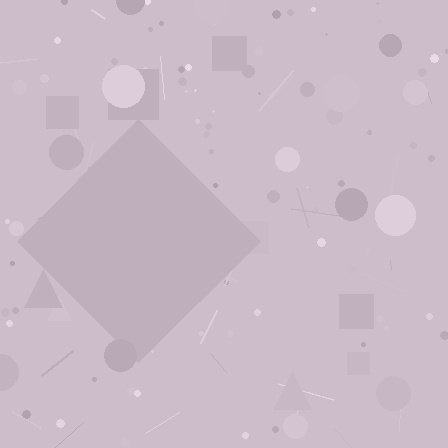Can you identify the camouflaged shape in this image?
The camouflaged shape is a diamond.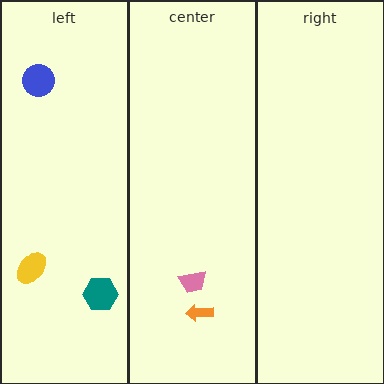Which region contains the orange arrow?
The center region.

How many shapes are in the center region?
2.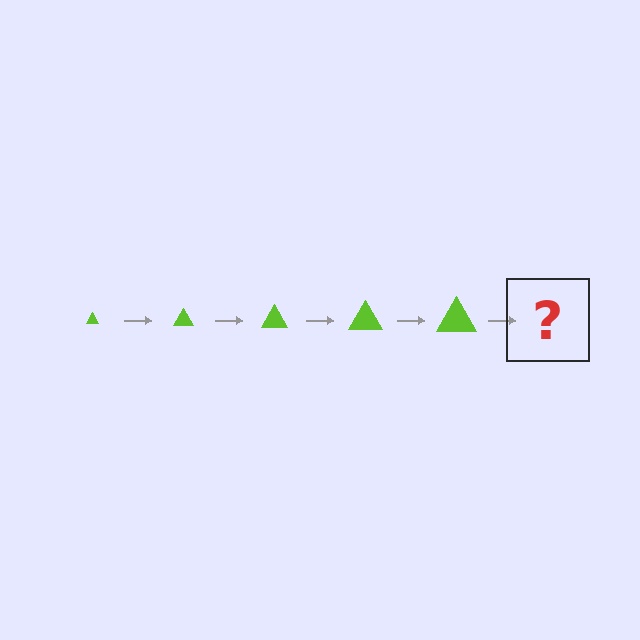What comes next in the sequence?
The next element should be a lime triangle, larger than the previous one.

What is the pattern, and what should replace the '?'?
The pattern is that the triangle gets progressively larger each step. The '?' should be a lime triangle, larger than the previous one.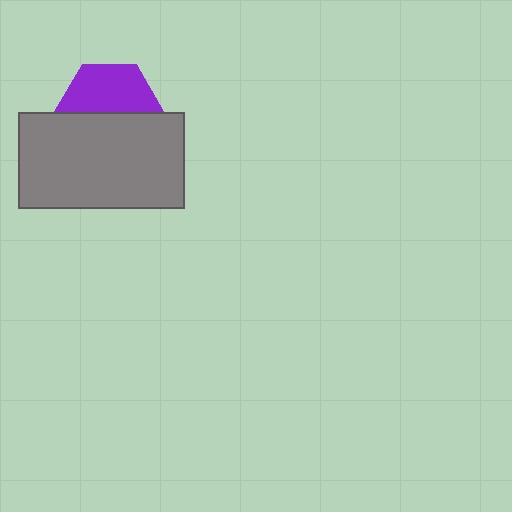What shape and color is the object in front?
The object in front is a gray rectangle.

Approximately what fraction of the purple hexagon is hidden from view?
Roughly 50% of the purple hexagon is hidden behind the gray rectangle.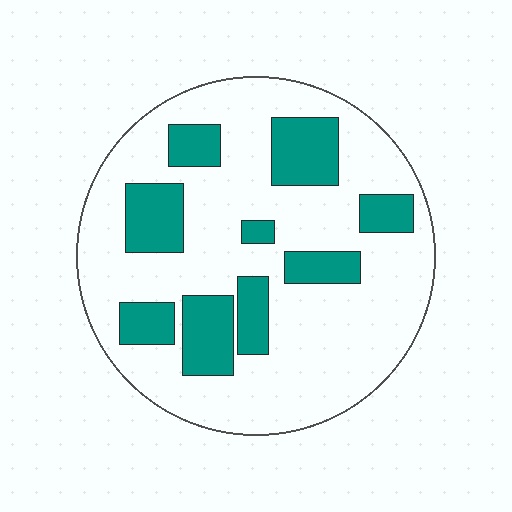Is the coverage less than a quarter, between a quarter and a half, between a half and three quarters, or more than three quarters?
Between a quarter and a half.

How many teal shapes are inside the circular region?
9.